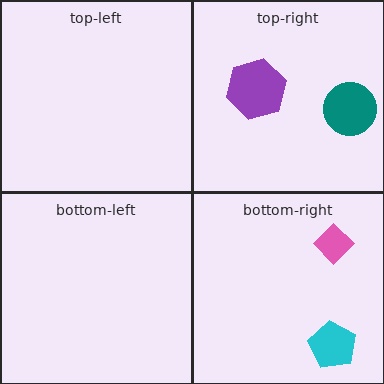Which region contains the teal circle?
The top-right region.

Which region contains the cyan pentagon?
The bottom-right region.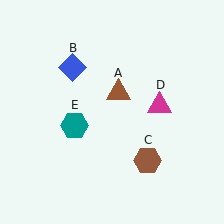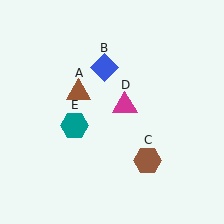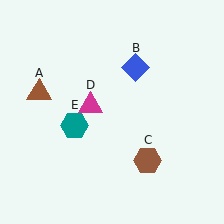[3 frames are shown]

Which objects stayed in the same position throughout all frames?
Brown hexagon (object C) and teal hexagon (object E) remained stationary.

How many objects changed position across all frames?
3 objects changed position: brown triangle (object A), blue diamond (object B), magenta triangle (object D).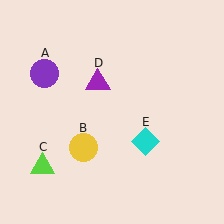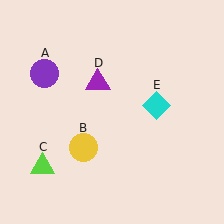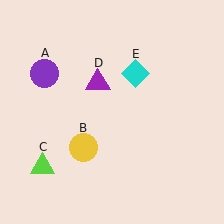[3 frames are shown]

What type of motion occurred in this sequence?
The cyan diamond (object E) rotated counterclockwise around the center of the scene.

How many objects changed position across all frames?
1 object changed position: cyan diamond (object E).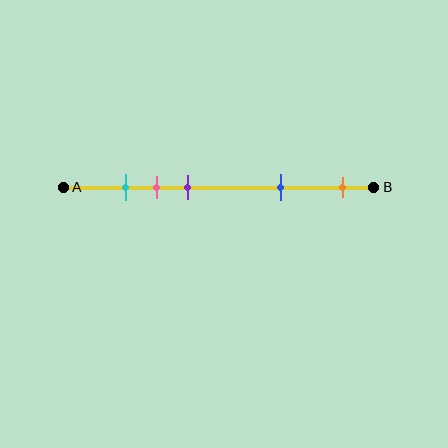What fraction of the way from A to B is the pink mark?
The pink mark is approximately 30% (0.3) of the way from A to B.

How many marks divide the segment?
There are 5 marks dividing the segment.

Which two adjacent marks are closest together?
The cyan and pink marks are the closest adjacent pair.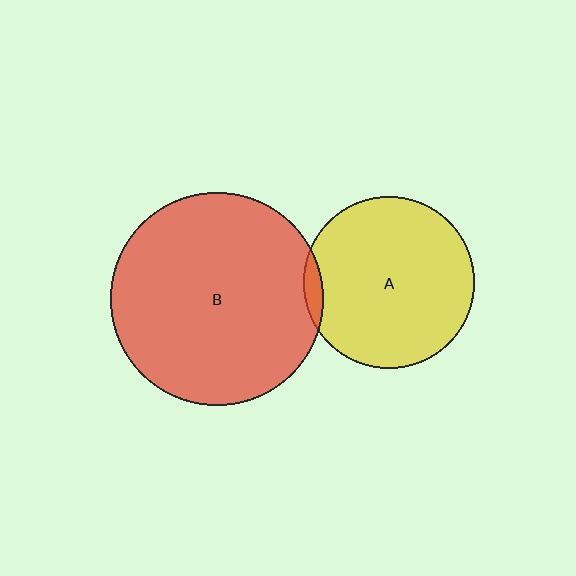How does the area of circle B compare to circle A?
Approximately 1.5 times.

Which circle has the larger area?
Circle B (red).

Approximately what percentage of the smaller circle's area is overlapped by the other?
Approximately 5%.